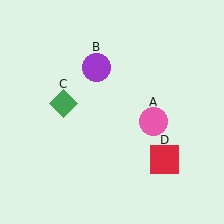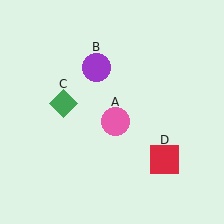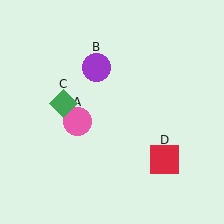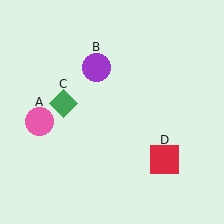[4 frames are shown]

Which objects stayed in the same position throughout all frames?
Purple circle (object B) and green diamond (object C) and red square (object D) remained stationary.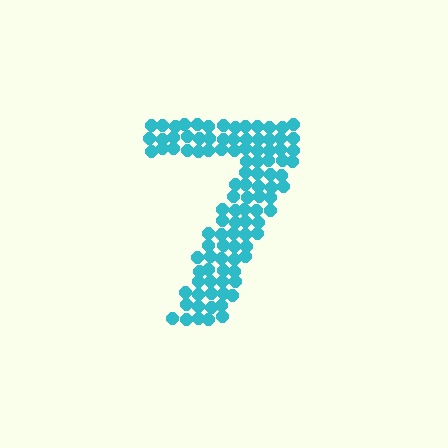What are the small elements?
The small elements are circles.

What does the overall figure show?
The overall figure shows the digit 7.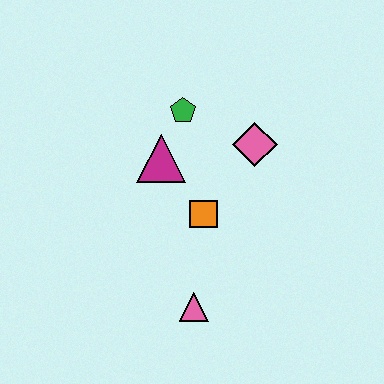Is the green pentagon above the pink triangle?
Yes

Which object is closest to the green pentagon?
The magenta triangle is closest to the green pentagon.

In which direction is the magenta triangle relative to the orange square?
The magenta triangle is above the orange square.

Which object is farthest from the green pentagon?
The pink triangle is farthest from the green pentagon.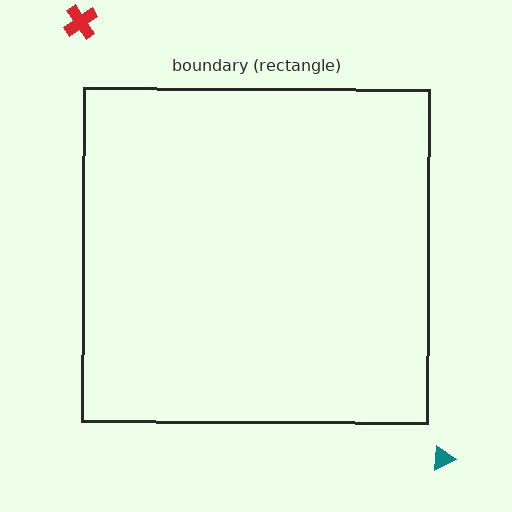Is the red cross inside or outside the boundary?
Outside.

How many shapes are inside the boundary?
0 inside, 2 outside.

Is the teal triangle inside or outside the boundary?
Outside.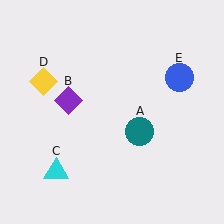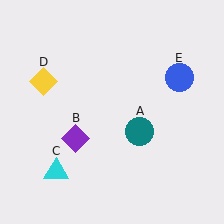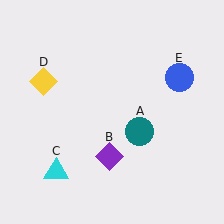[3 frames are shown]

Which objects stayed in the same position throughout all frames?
Teal circle (object A) and cyan triangle (object C) and yellow diamond (object D) and blue circle (object E) remained stationary.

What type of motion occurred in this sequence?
The purple diamond (object B) rotated counterclockwise around the center of the scene.